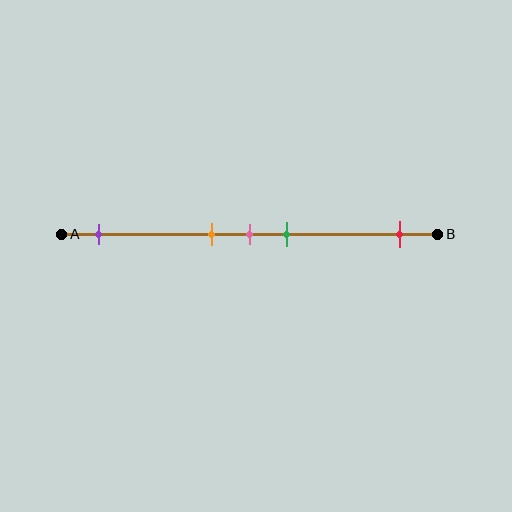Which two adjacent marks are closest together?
The orange and pink marks are the closest adjacent pair.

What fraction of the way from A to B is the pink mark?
The pink mark is approximately 50% (0.5) of the way from A to B.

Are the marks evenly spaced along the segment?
No, the marks are not evenly spaced.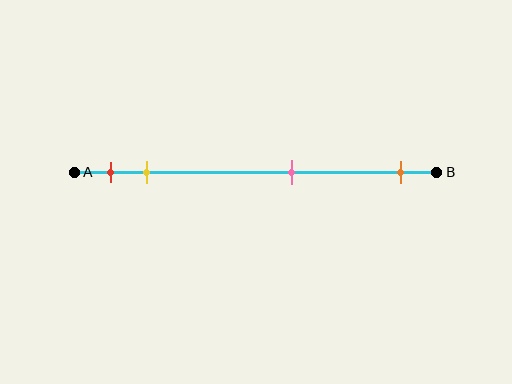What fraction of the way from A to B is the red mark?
The red mark is approximately 10% (0.1) of the way from A to B.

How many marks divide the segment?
There are 4 marks dividing the segment.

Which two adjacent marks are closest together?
The red and yellow marks are the closest adjacent pair.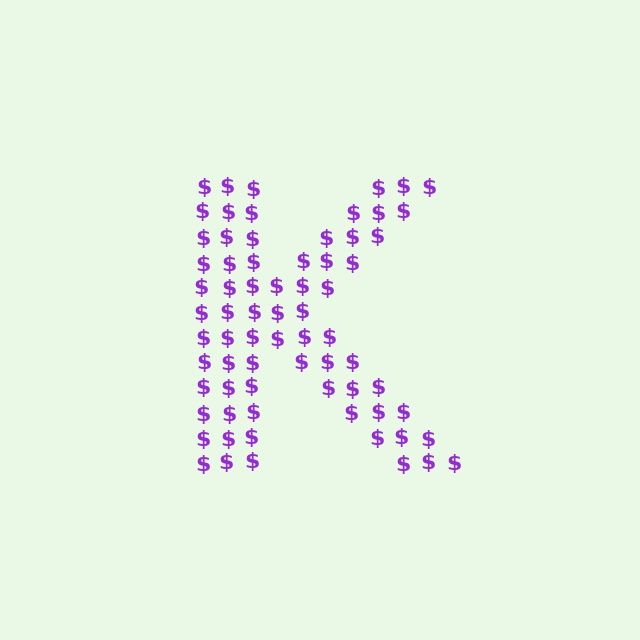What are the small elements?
The small elements are dollar signs.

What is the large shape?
The large shape is the letter K.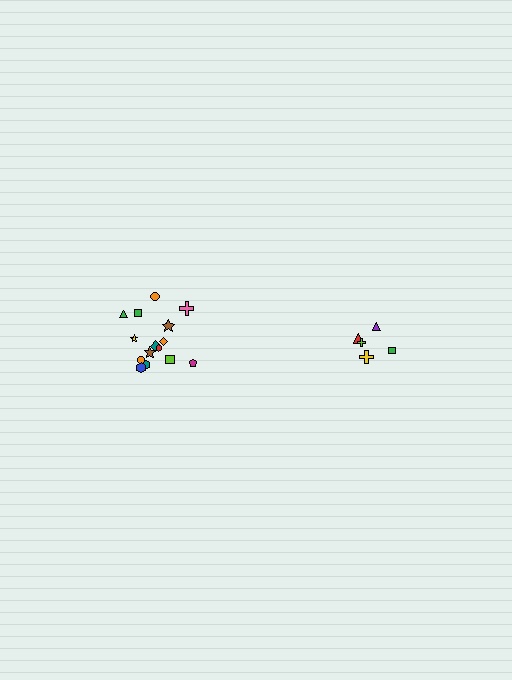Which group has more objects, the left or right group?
The left group.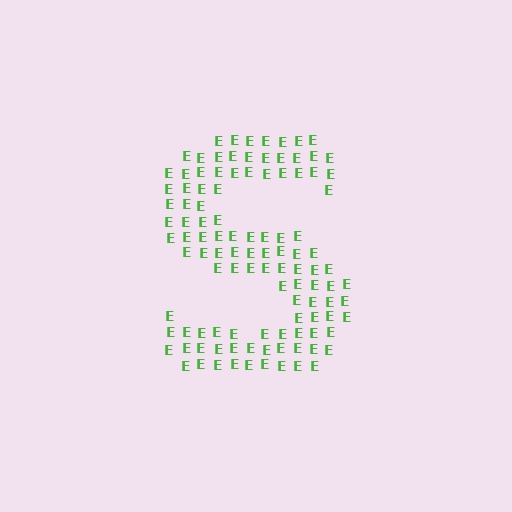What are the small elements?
The small elements are letter E's.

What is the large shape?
The large shape is the letter S.